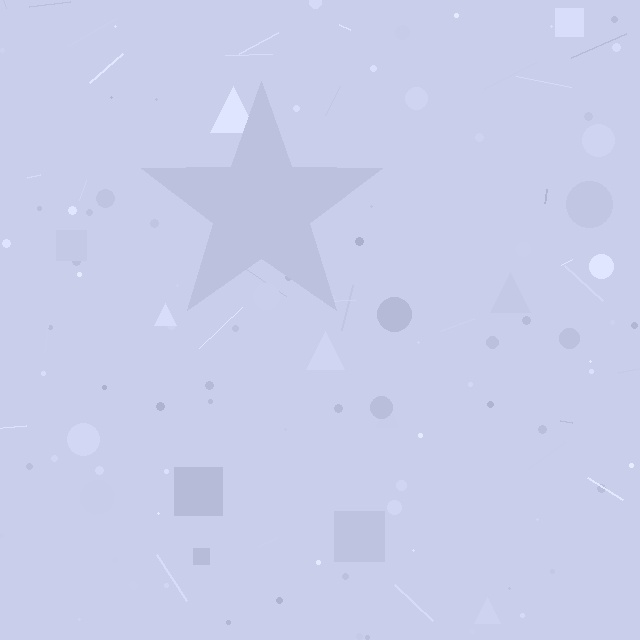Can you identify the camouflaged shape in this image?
The camouflaged shape is a star.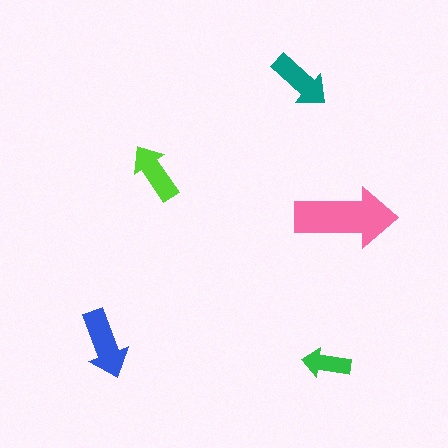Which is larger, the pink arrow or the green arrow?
The pink one.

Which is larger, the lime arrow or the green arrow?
The lime one.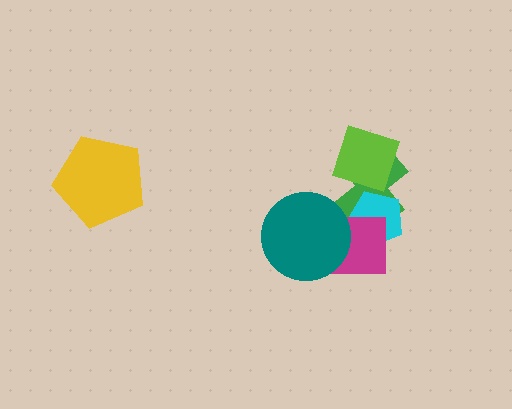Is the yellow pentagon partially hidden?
No, no other shape covers it.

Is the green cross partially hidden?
Yes, it is partially covered by another shape.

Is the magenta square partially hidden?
Yes, it is partially covered by another shape.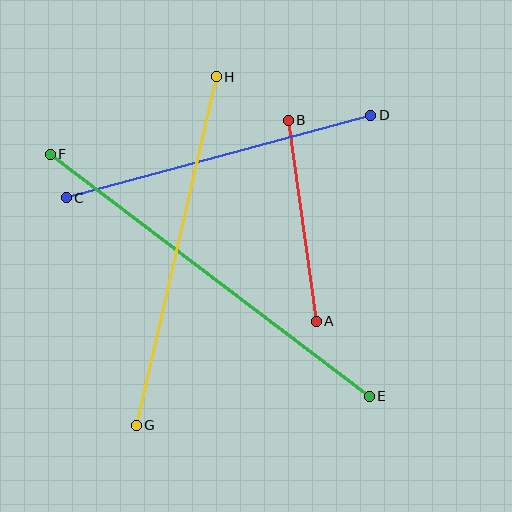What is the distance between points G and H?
The distance is approximately 357 pixels.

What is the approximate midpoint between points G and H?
The midpoint is at approximately (176, 251) pixels.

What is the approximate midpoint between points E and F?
The midpoint is at approximately (210, 275) pixels.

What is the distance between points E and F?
The distance is approximately 400 pixels.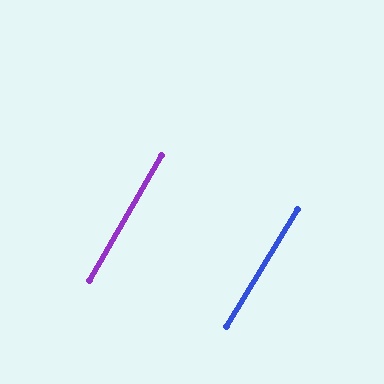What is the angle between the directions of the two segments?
Approximately 1 degree.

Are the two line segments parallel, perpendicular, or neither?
Parallel — their directions differ by only 1.4°.